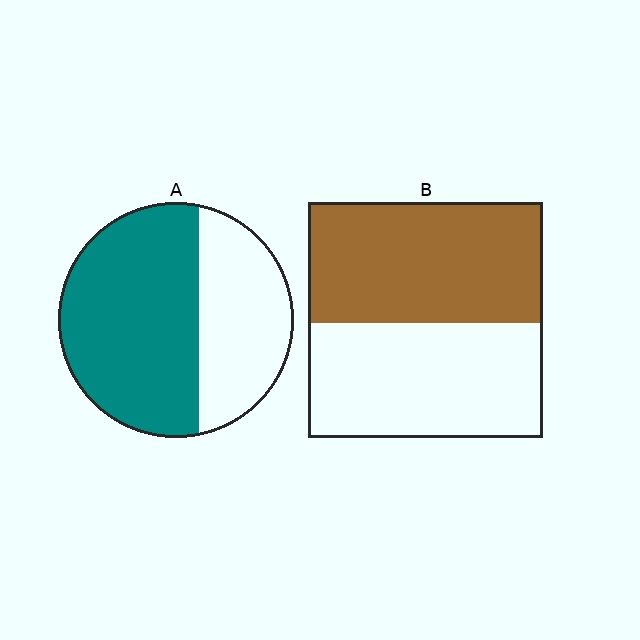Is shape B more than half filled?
Roughly half.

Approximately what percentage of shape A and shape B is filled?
A is approximately 60% and B is approximately 50%.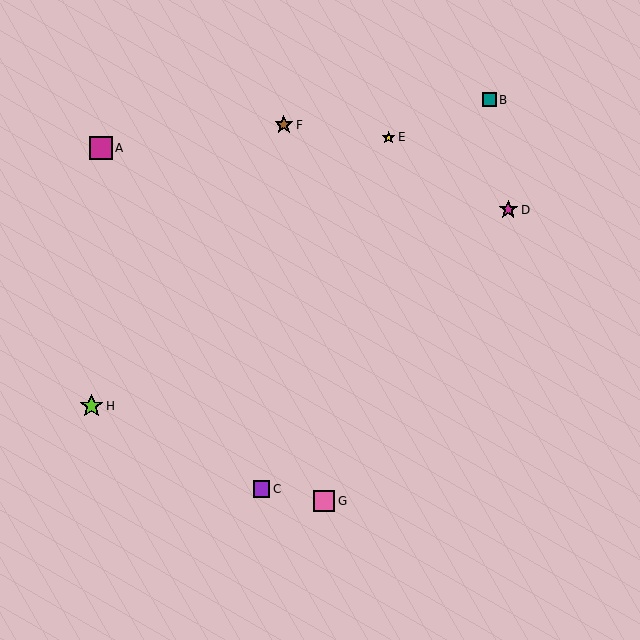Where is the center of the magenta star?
The center of the magenta star is at (508, 210).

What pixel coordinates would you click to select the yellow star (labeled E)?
Click at (389, 137) to select the yellow star E.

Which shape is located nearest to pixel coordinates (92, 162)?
The magenta square (labeled A) at (101, 148) is nearest to that location.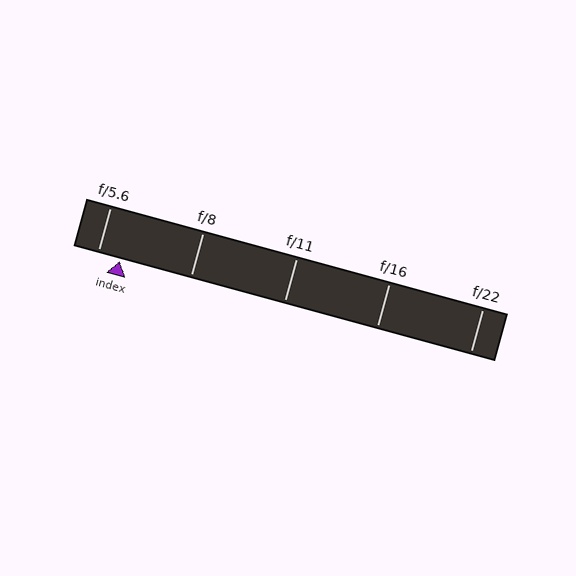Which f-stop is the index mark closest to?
The index mark is closest to f/5.6.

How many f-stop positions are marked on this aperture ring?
There are 5 f-stop positions marked.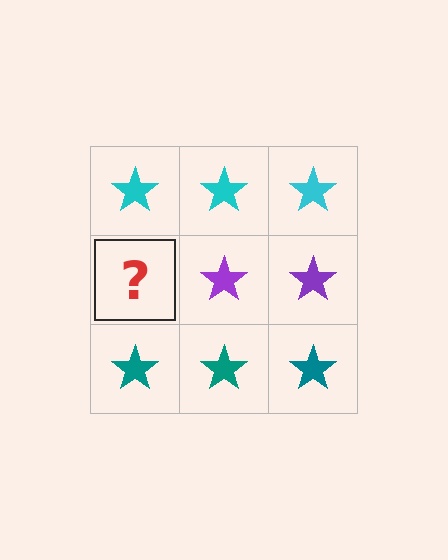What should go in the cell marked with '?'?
The missing cell should contain a purple star.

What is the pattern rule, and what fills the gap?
The rule is that each row has a consistent color. The gap should be filled with a purple star.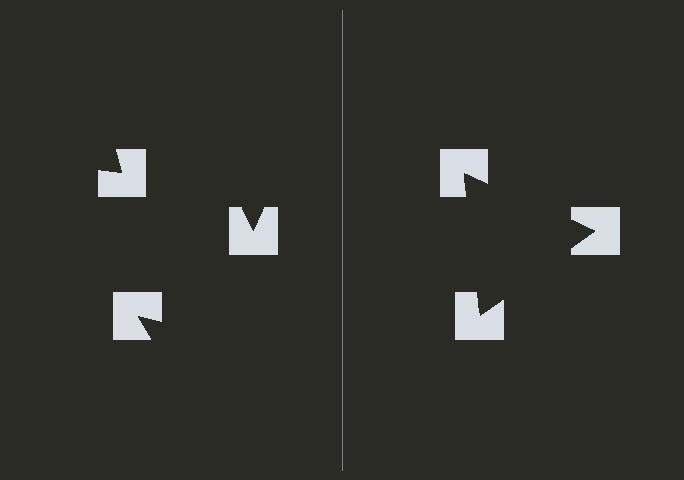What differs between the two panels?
The notched squares are positioned identically on both sides; only the wedge orientations differ. On the right they align to a triangle; on the left they are misaligned.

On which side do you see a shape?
An illusory triangle appears on the right side. On the left side the wedge cuts are rotated, so no coherent shape forms.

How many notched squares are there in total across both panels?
6 — 3 on each side.